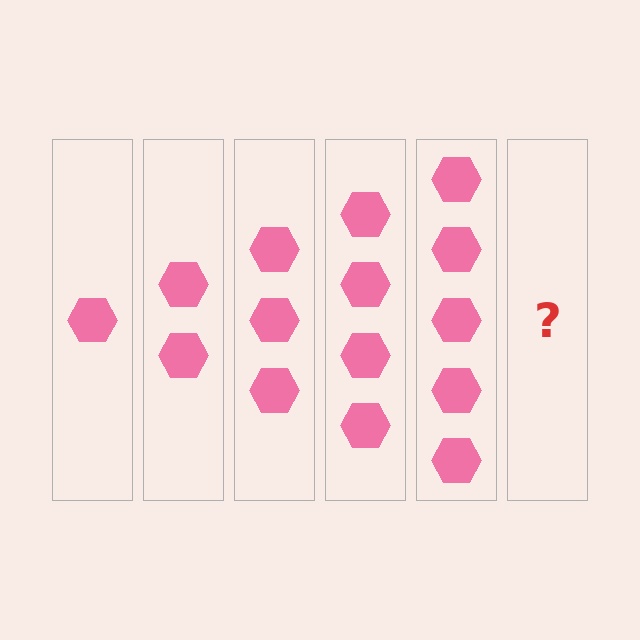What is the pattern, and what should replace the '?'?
The pattern is that each step adds one more hexagon. The '?' should be 6 hexagons.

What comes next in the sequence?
The next element should be 6 hexagons.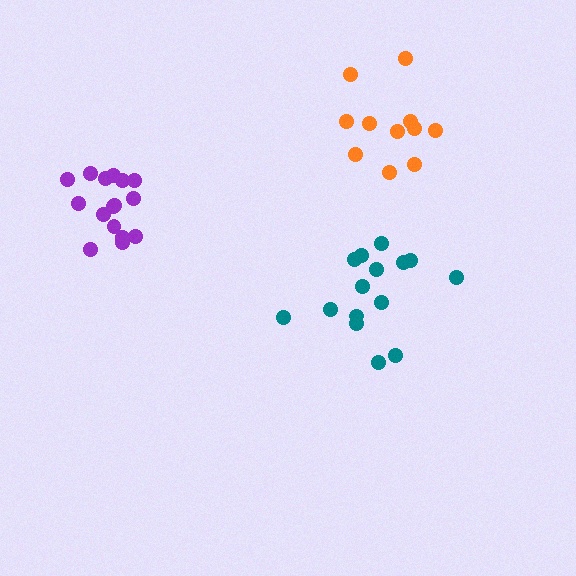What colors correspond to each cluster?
The clusters are colored: purple, teal, orange.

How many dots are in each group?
Group 1: 16 dots, Group 2: 15 dots, Group 3: 11 dots (42 total).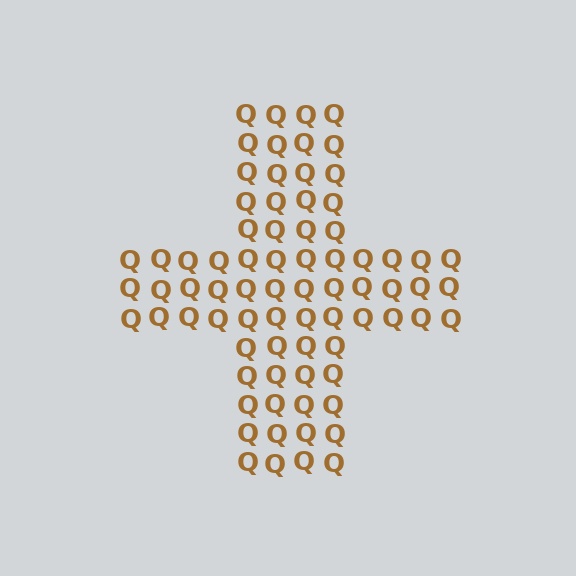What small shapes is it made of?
It is made of small letter Q's.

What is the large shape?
The large shape is a cross.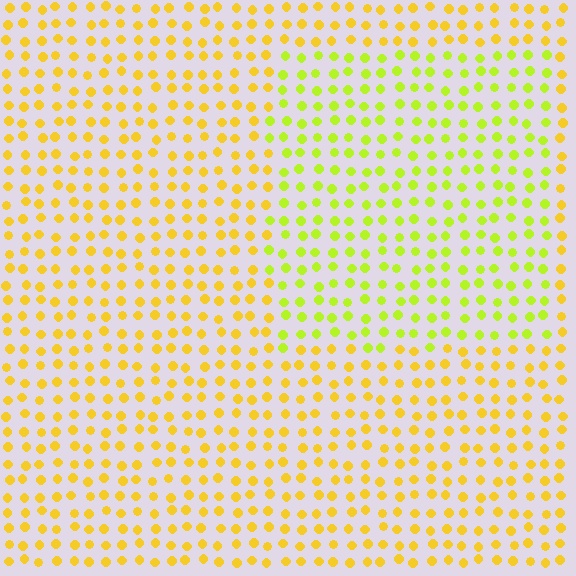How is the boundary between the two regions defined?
The boundary is defined purely by a slight shift in hue (about 31 degrees). Spacing, size, and orientation are identical on both sides.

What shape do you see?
I see a rectangle.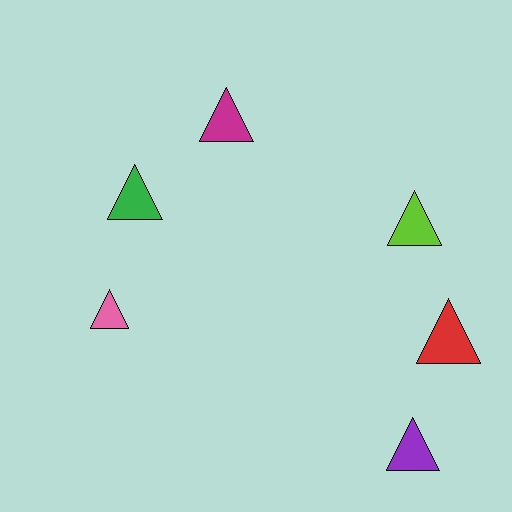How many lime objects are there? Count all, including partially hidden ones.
There is 1 lime object.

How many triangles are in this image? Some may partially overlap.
There are 6 triangles.